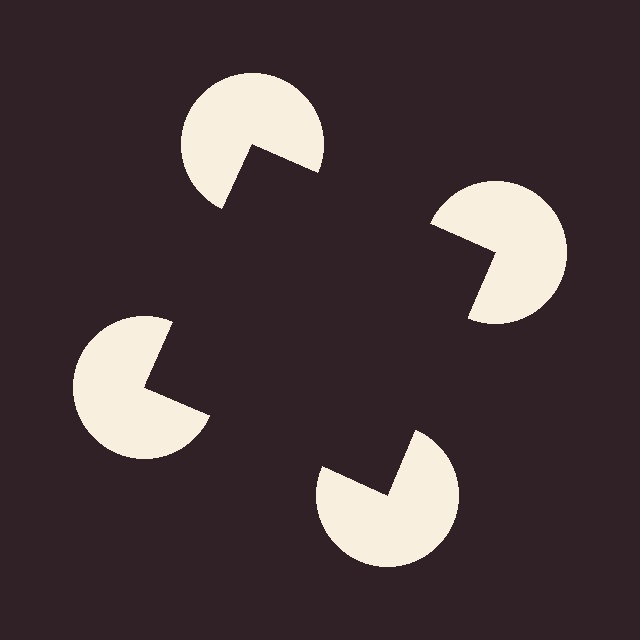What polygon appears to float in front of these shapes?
An illusory square — its edges are inferred from the aligned wedge cuts in the pac-man discs, not physically drawn.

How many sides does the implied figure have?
4 sides.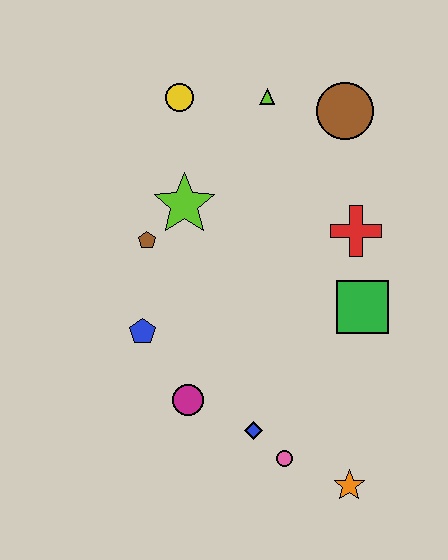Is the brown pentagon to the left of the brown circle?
Yes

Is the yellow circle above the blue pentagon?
Yes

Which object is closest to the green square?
The red cross is closest to the green square.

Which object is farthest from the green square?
The yellow circle is farthest from the green square.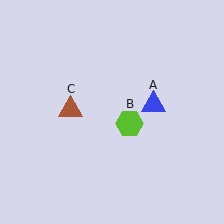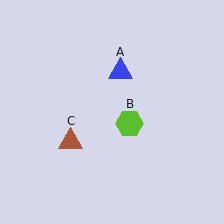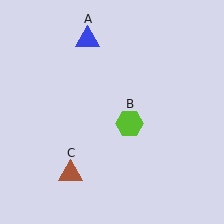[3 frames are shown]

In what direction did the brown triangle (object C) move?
The brown triangle (object C) moved down.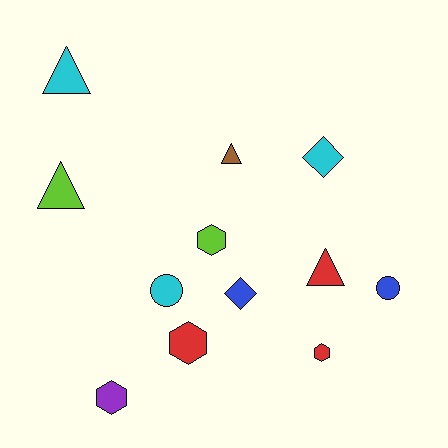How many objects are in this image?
There are 12 objects.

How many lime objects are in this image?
There are 2 lime objects.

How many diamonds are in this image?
There are 2 diamonds.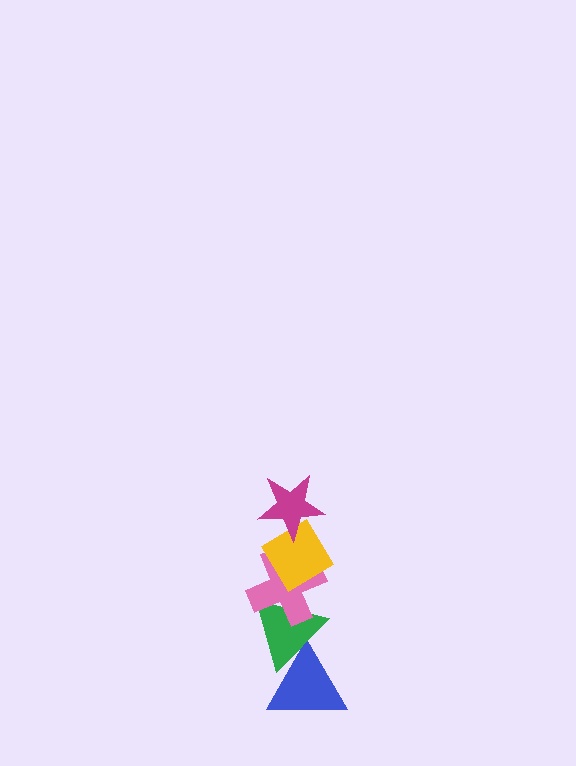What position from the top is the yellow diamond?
The yellow diamond is 2nd from the top.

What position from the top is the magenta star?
The magenta star is 1st from the top.